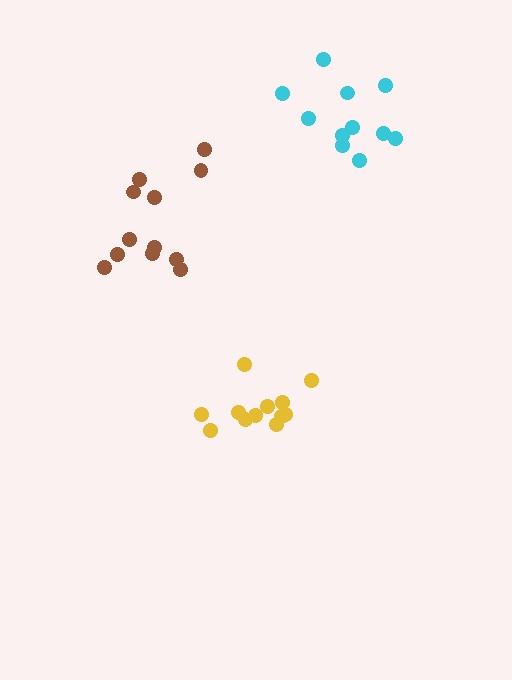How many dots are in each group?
Group 1: 12 dots, Group 2: 11 dots, Group 3: 12 dots (35 total).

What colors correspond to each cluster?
The clusters are colored: yellow, cyan, brown.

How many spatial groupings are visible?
There are 3 spatial groupings.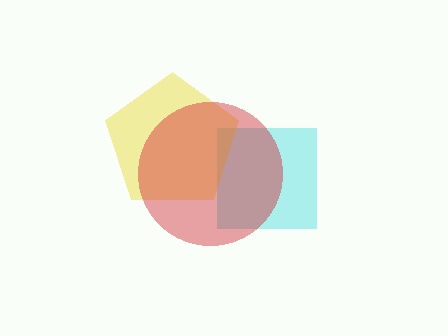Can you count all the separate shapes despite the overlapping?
Yes, there are 3 separate shapes.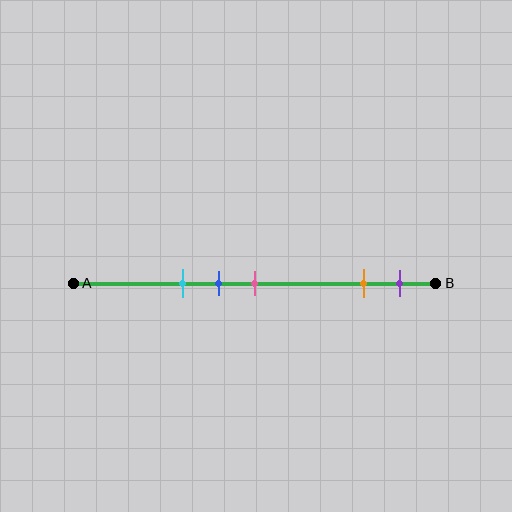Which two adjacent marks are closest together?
The blue and pink marks are the closest adjacent pair.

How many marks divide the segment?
There are 5 marks dividing the segment.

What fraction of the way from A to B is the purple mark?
The purple mark is approximately 90% (0.9) of the way from A to B.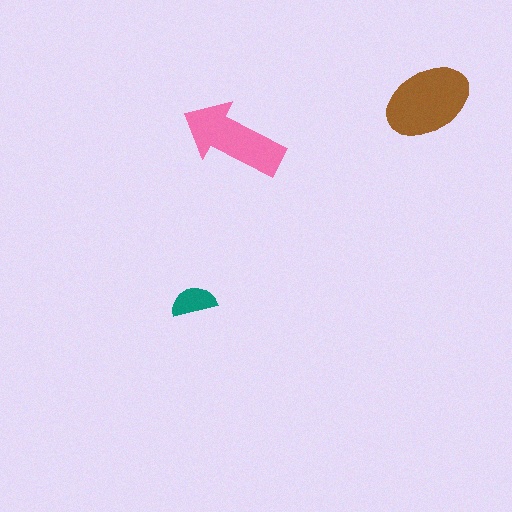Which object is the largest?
The brown ellipse.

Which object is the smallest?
The teal semicircle.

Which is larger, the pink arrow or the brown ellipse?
The brown ellipse.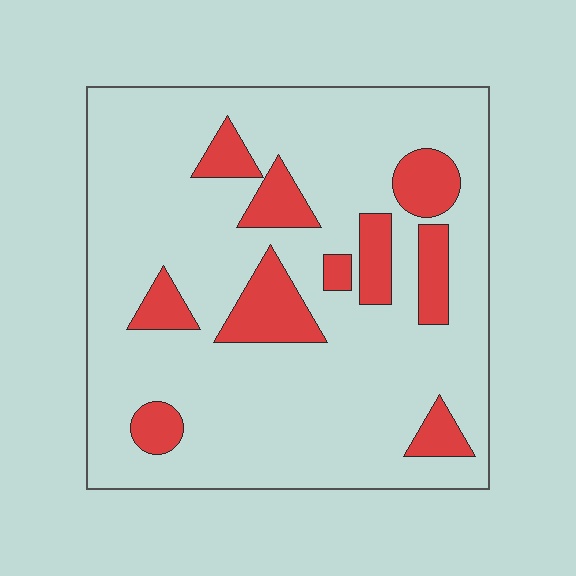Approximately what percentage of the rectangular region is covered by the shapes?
Approximately 20%.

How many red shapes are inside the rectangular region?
10.